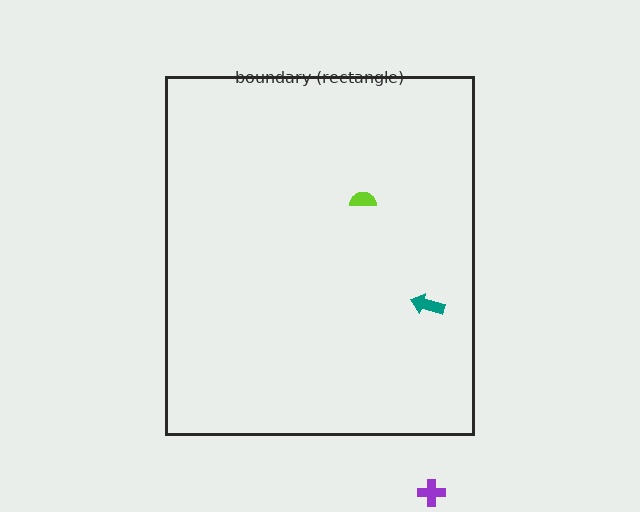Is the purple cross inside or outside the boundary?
Outside.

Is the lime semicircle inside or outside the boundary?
Inside.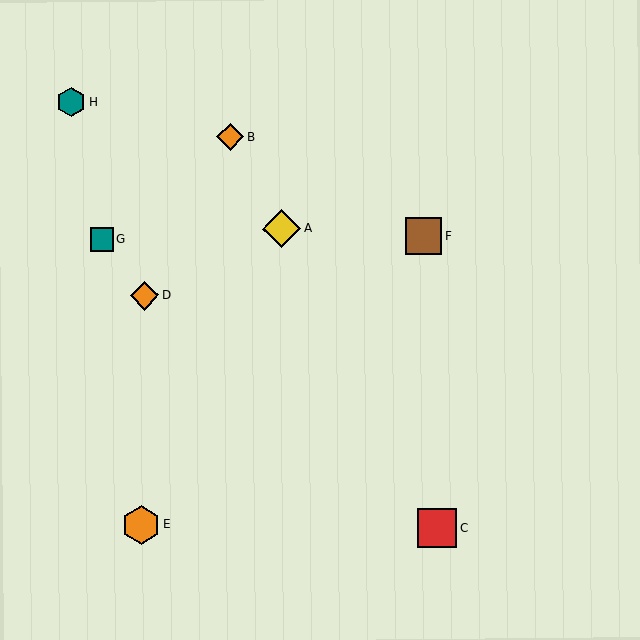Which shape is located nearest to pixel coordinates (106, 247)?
The teal square (labeled G) at (102, 239) is nearest to that location.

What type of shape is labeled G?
Shape G is a teal square.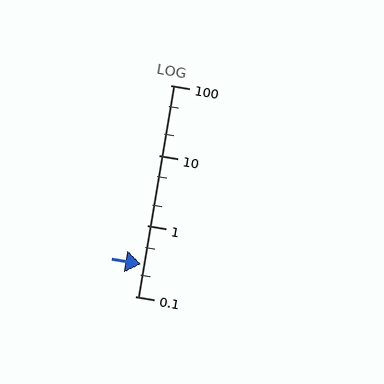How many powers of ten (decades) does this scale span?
The scale spans 3 decades, from 0.1 to 100.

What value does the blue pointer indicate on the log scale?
The pointer indicates approximately 0.29.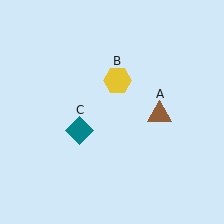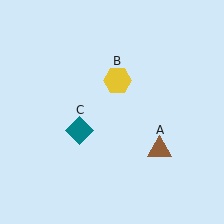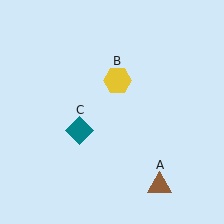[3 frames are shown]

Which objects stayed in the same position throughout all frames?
Yellow hexagon (object B) and teal diamond (object C) remained stationary.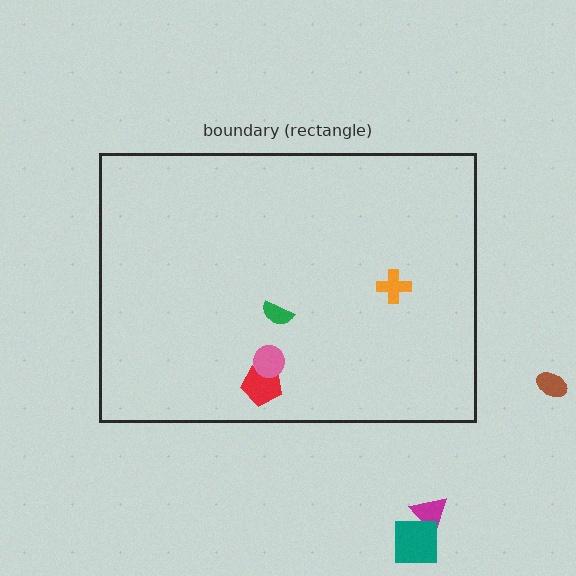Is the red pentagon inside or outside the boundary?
Inside.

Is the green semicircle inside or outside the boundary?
Inside.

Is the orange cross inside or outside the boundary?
Inside.